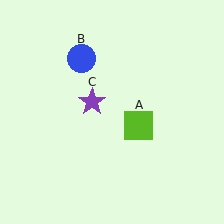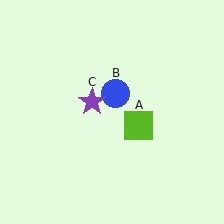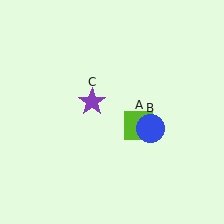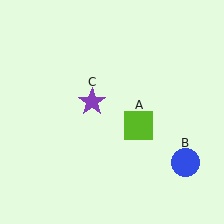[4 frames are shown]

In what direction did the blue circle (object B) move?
The blue circle (object B) moved down and to the right.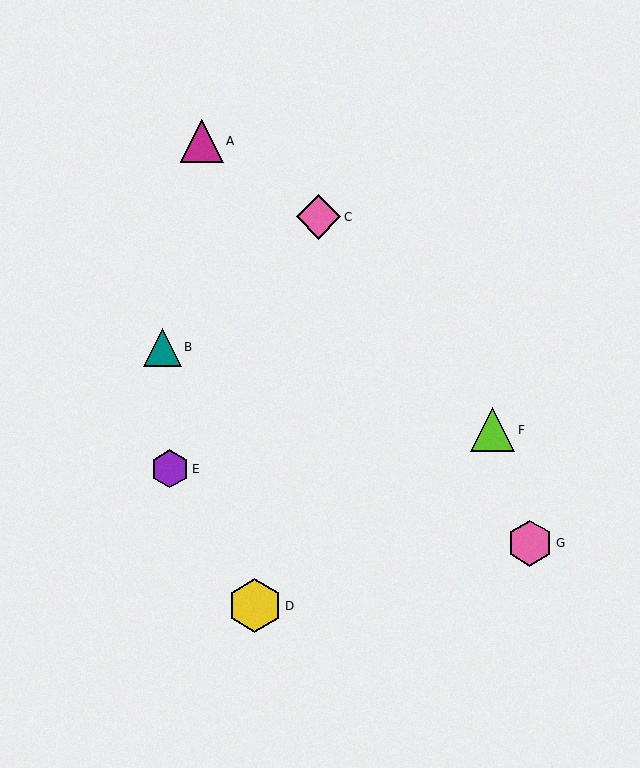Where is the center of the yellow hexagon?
The center of the yellow hexagon is at (255, 606).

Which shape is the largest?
The yellow hexagon (labeled D) is the largest.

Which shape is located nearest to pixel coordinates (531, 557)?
The pink hexagon (labeled G) at (530, 543) is nearest to that location.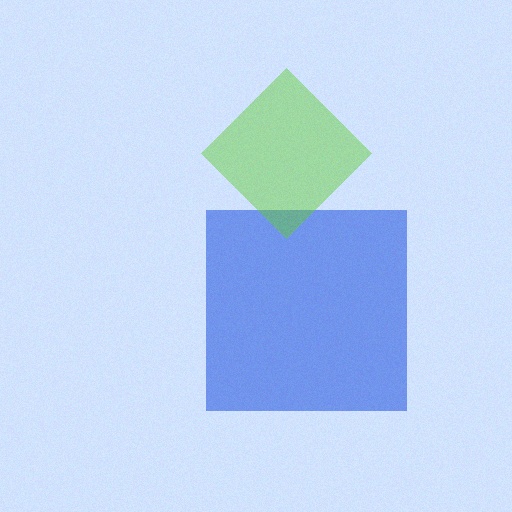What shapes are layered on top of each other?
The layered shapes are: a blue square, a lime diamond.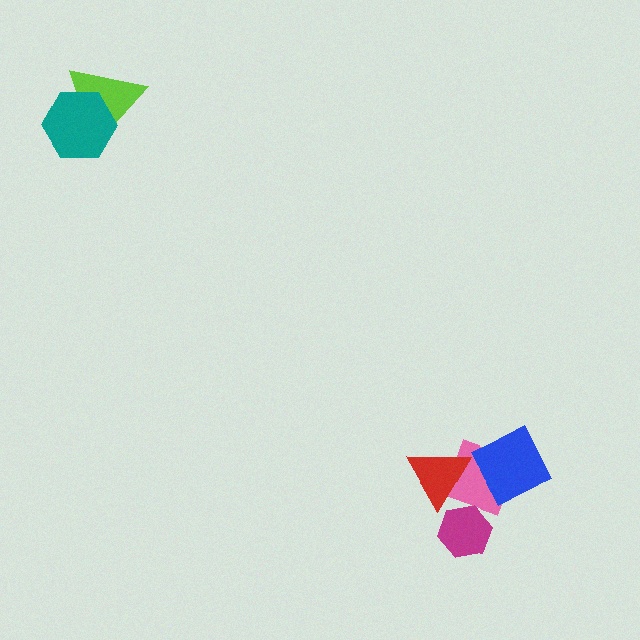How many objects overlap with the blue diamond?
1 object overlaps with the blue diamond.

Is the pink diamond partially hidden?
Yes, it is partially covered by another shape.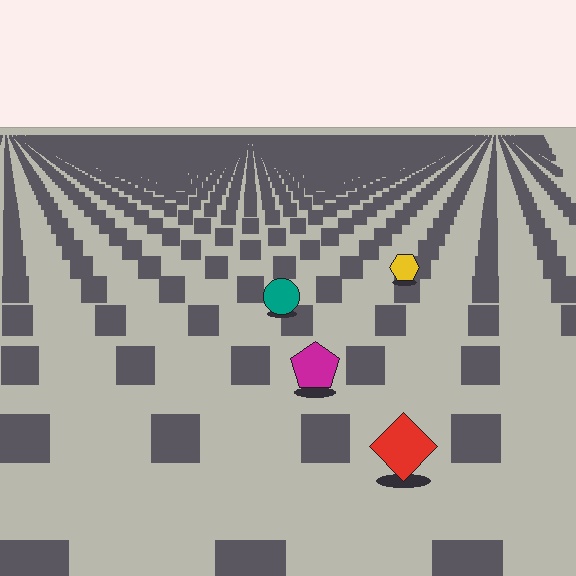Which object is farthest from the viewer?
The yellow hexagon is farthest from the viewer. It appears smaller and the ground texture around it is denser.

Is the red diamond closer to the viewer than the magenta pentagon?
Yes. The red diamond is closer — you can tell from the texture gradient: the ground texture is coarser near it.